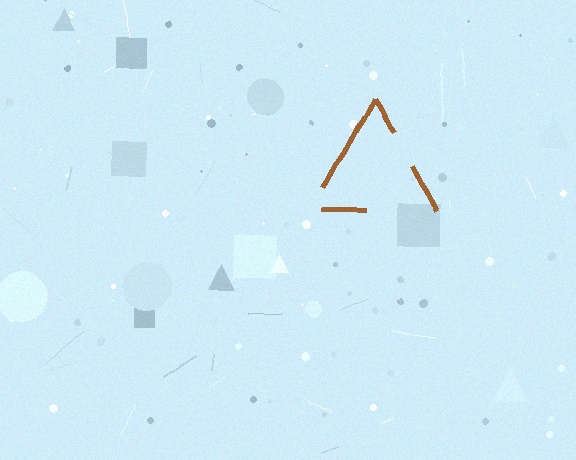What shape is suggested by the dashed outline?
The dashed outline suggests a triangle.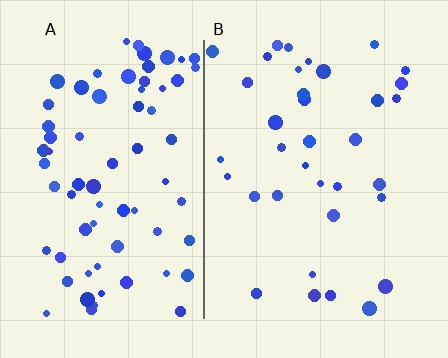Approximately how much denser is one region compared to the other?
Approximately 2.1× — region A over region B.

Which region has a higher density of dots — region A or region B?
A (the left).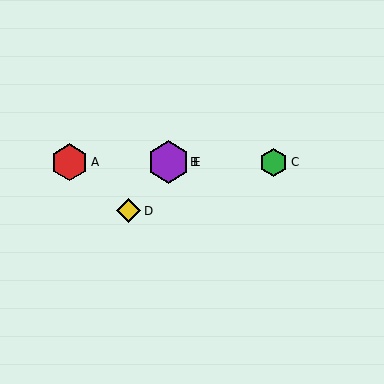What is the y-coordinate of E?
Object E is at y≈162.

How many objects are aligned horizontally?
4 objects (A, B, C, E) are aligned horizontally.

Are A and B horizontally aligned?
Yes, both are at y≈162.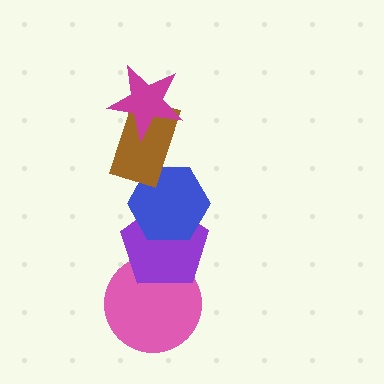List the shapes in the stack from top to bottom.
From top to bottom: the magenta star, the brown rectangle, the blue hexagon, the purple pentagon, the pink circle.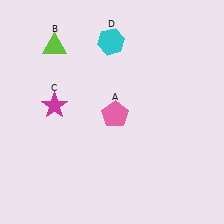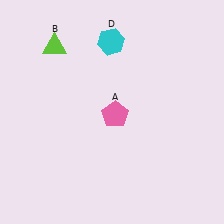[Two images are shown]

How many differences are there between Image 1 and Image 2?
There is 1 difference between the two images.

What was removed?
The magenta star (C) was removed in Image 2.